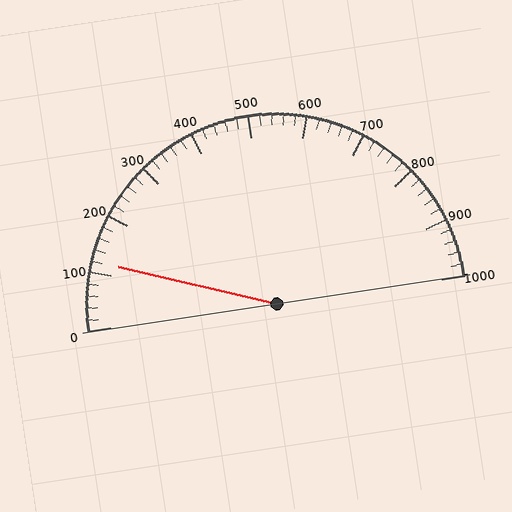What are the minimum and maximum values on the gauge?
The gauge ranges from 0 to 1000.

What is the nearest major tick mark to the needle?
The nearest major tick mark is 100.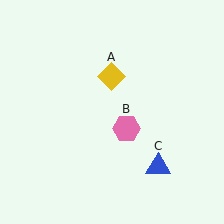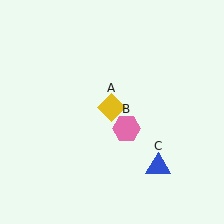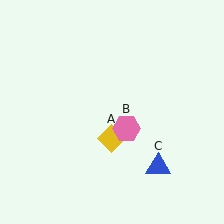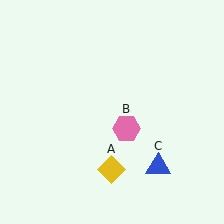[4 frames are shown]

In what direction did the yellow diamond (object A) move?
The yellow diamond (object A) moved down.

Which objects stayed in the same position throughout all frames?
Pink hexagon (object B) and blue triangle (object C) remained stationary.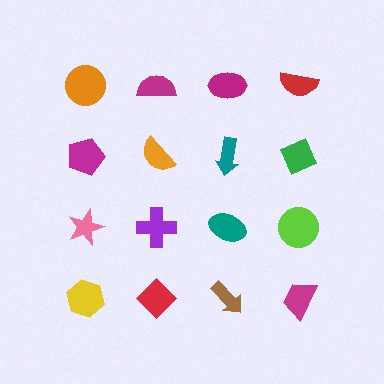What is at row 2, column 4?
A green diamond.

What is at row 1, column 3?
A magenta ellipse.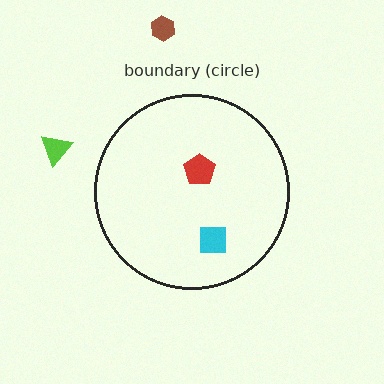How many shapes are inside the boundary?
2 inside, 2 outside.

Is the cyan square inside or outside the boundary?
Inside.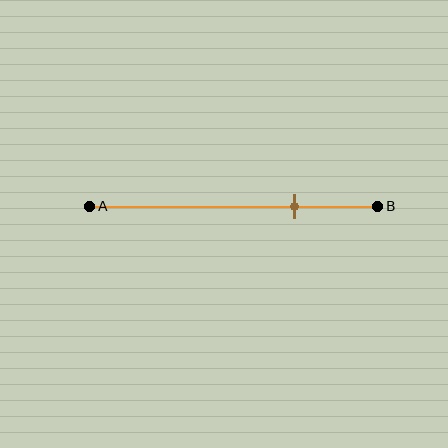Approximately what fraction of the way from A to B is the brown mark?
The brown mark is approximately 70% of the way from A to B.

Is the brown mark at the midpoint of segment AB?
No, the mark is at about 70% from A, not at the 50% midpoint.